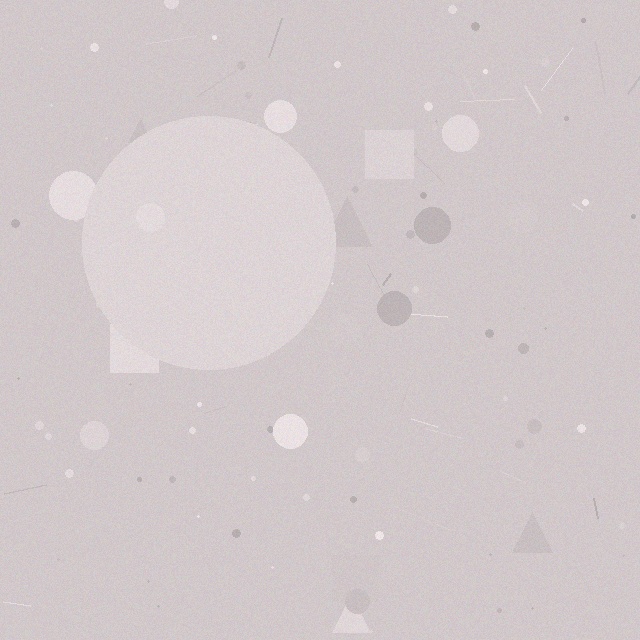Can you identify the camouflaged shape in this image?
The camouflaged shape is a circle.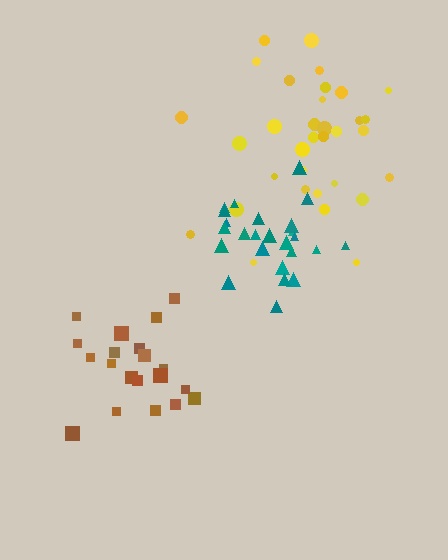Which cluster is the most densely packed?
Teal.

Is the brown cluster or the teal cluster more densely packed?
Teal.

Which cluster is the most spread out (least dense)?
Yellow.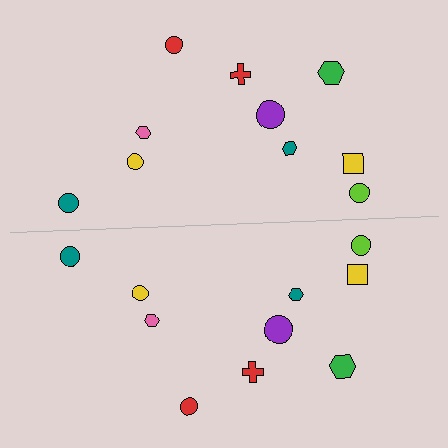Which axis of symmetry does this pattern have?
The pattern has a horizontal axis of symmetry running through the center of the image.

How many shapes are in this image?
There are 20 shapes in this image.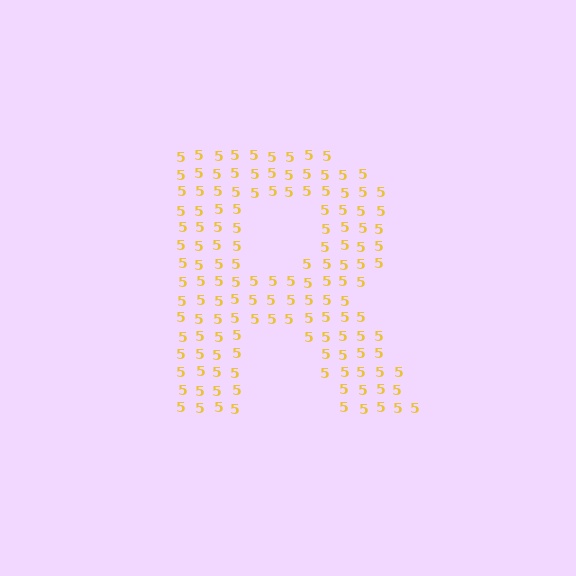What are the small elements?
The small elements are digit 5's.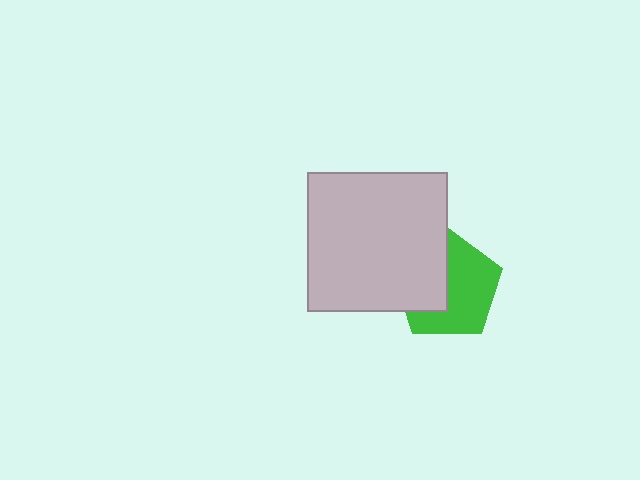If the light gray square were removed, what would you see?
You would see the complete green pentagon.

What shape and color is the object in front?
The object in front is a light gray square.